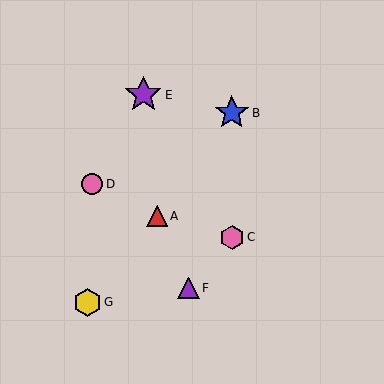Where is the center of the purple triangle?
The center of the purple triangle is at (189, 288).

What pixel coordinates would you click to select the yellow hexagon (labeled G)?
Click at (87, 302) to select the yellow hexagon G.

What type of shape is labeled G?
Shape G is a yellow hexagon.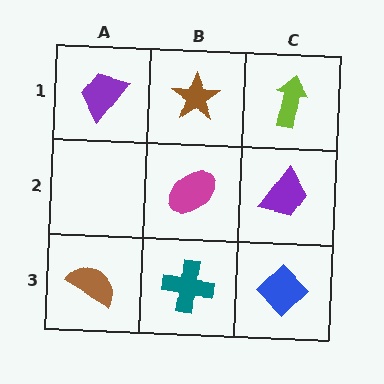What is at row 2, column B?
A magenta ellipse.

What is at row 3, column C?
A blue diamond.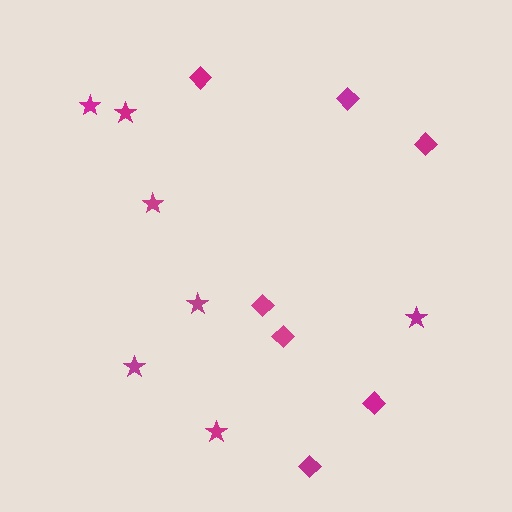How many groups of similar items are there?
There are 2 groups: one group of stars (7) and one group of diamonds (7).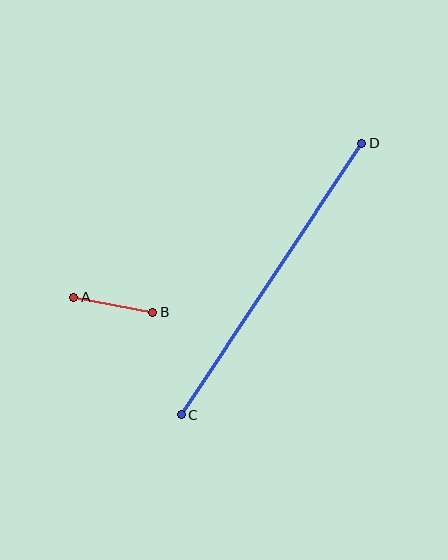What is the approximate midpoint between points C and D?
The midpoint is at approximately (272, 279) pixels.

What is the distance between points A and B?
The distance is approximately 80 pixels.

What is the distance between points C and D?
The distance is approximately 326 pixels.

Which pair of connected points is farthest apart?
Points C and D are farthest apart.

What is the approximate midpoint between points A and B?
The midpoint is at approximately (113, 305) pixels.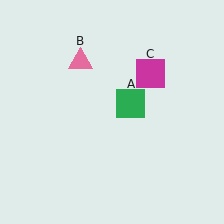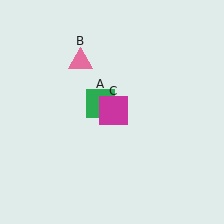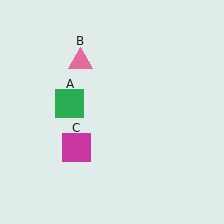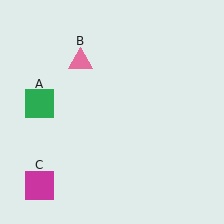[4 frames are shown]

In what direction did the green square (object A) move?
The green square (object A) moved left.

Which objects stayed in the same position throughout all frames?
Pink triangle (object B) remained stationary.